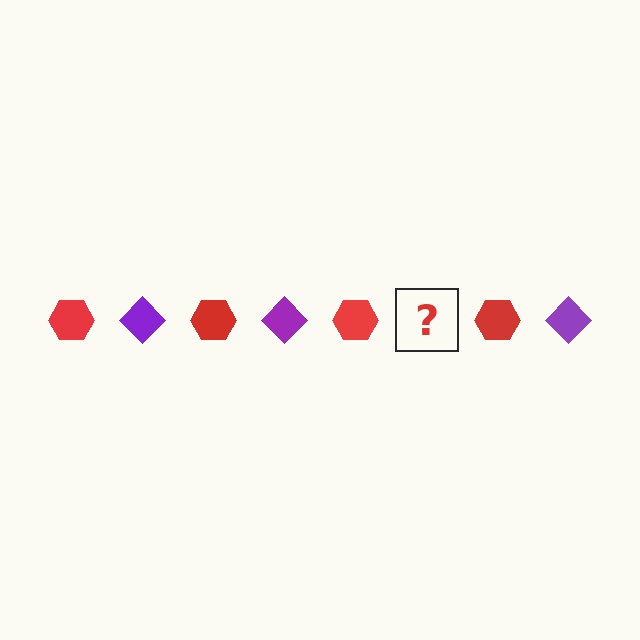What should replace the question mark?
The question mark should be replaced with a purple diamond.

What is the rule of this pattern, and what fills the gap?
The rule is that the pattern alternates between red hexagon and purple diamond. The gap should be filled with a purple diamond.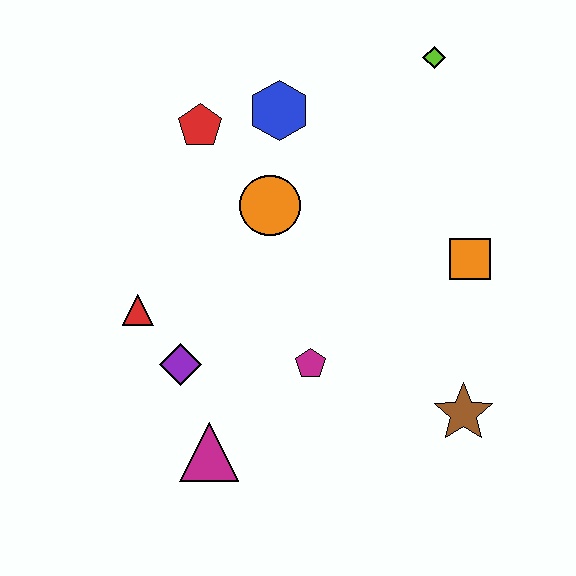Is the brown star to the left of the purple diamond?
No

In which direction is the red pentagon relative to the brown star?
The red pentagon is above the brown star.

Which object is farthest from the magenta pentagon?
The lime diamond is farthest from the magenta pentagon.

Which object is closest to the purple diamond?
The red triangle is closest to the purple diamond.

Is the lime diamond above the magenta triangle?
Yes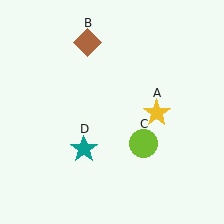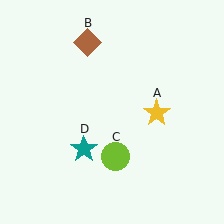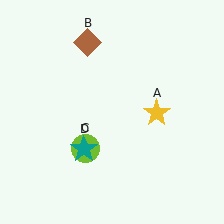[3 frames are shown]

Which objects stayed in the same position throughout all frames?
Yellow star (object A) and brown diamond (object B) and teal star (object D) remained stationary.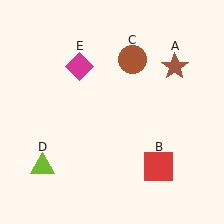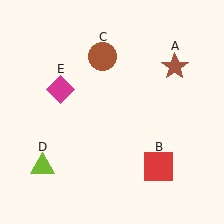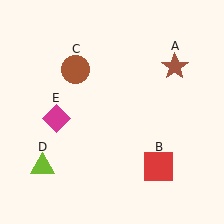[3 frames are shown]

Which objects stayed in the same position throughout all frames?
Brown star (object A) and red square (object B) and lime triangle (object D) remained stationary.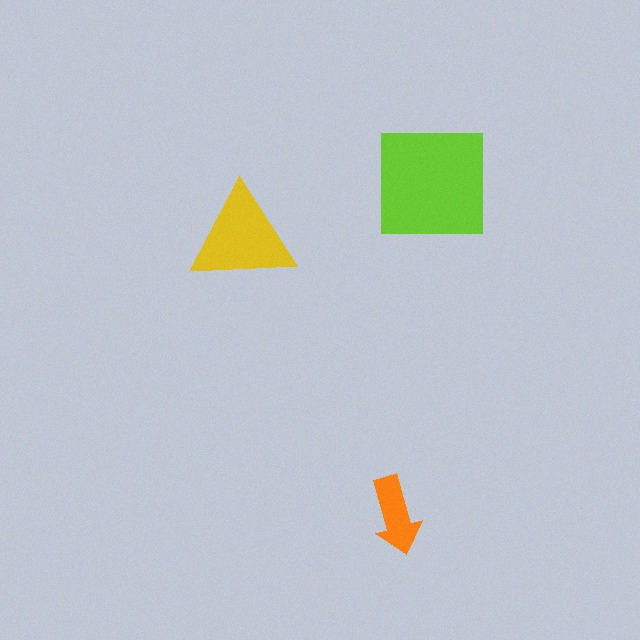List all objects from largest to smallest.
The lime square, the yellow triangle, the orange arrow.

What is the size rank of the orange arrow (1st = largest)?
3rd.